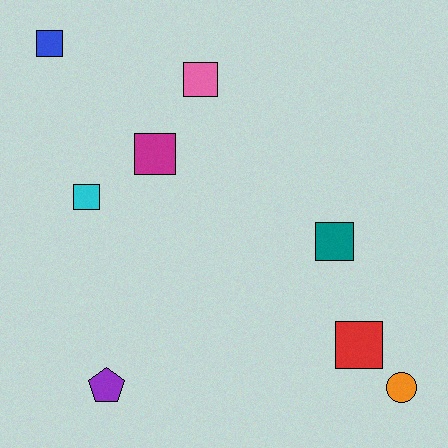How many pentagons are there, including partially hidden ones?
There is 1 pentagon.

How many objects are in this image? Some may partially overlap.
There are 8 objects.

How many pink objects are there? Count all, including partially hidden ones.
There is 1 pink object.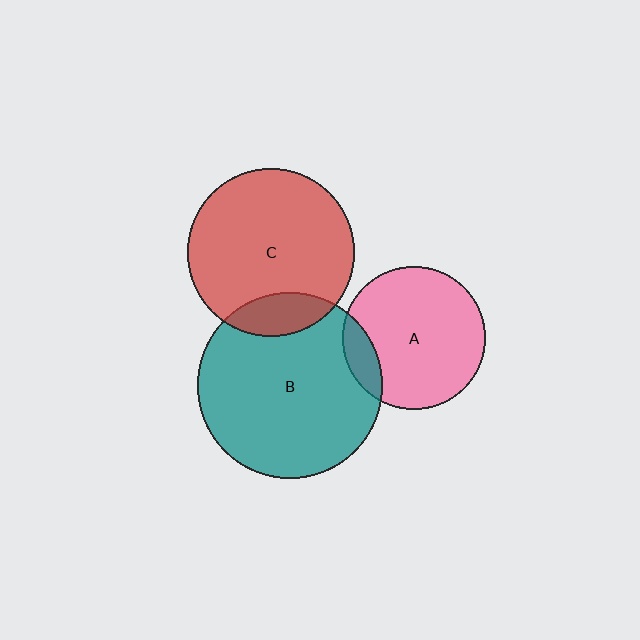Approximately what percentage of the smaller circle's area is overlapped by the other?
Approximately 15%.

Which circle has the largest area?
Circle B (teal).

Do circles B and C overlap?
Yes.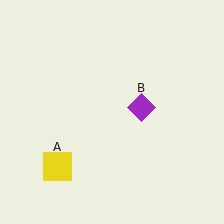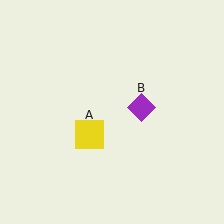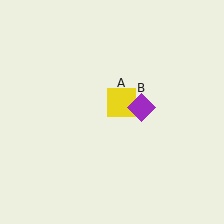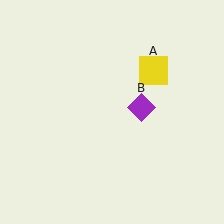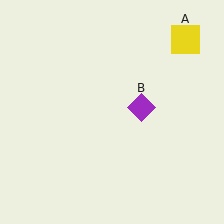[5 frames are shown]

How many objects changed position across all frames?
1 object changed position: yellow square (object A).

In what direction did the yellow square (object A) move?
The yellow square (object A) moved up and to the right.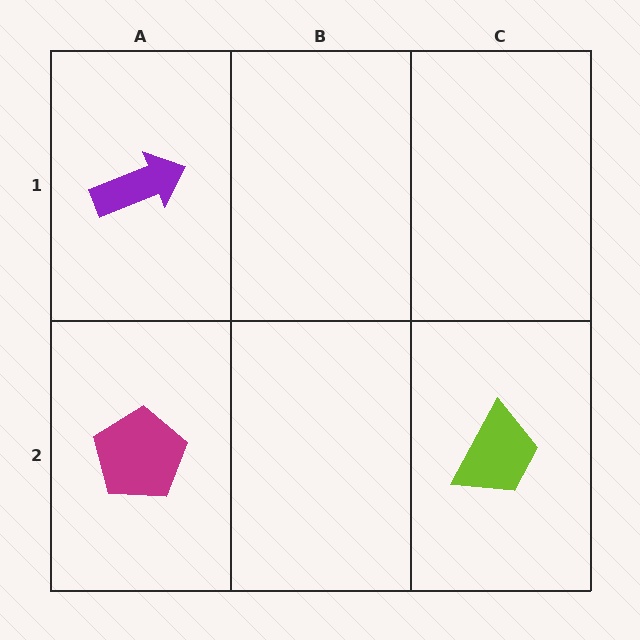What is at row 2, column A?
A magenta pentagon.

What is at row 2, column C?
A lime trapezoid.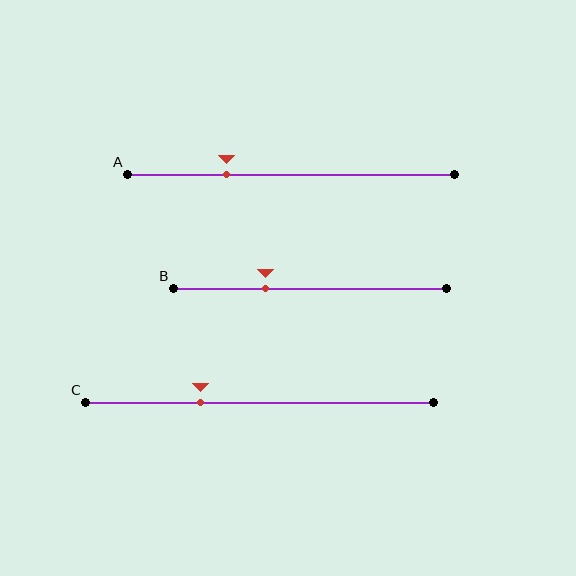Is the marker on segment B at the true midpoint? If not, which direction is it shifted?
No, the marker on segment B is shifted to the left by about 16% of the segment length.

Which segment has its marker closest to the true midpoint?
Segment B has its marker closest to the true midpoint.